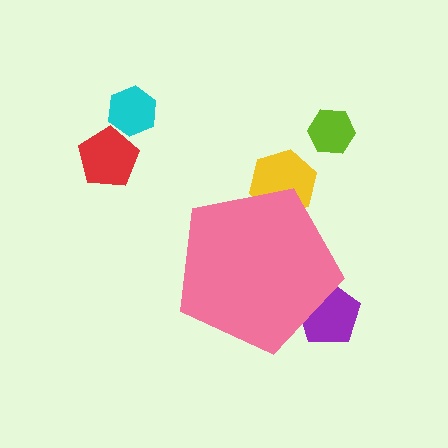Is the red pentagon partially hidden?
No, the red pentagon is fully visible.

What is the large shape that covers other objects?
A pink pentagon.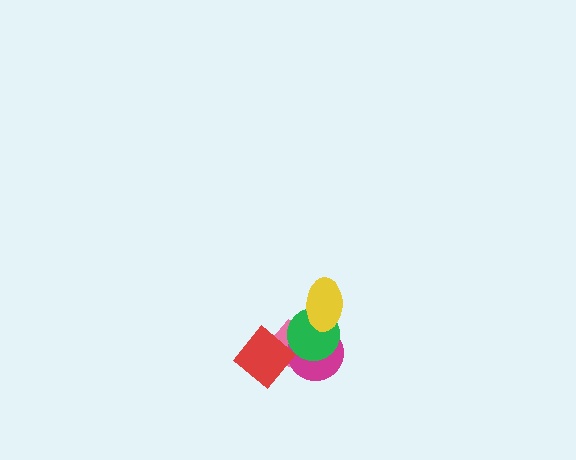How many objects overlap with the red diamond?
2 objects overlap with the red diamond.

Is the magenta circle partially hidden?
Yes, it is partially covered by another shape.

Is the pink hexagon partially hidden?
Yes, it is partially covered by another shape.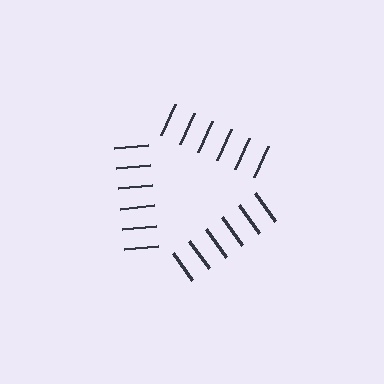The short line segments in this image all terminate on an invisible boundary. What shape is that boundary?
An illusory triangle — the line segments terminate on its edges but no continuous stroke is drawn.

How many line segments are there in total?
18 — 6 along each of the 3 edges.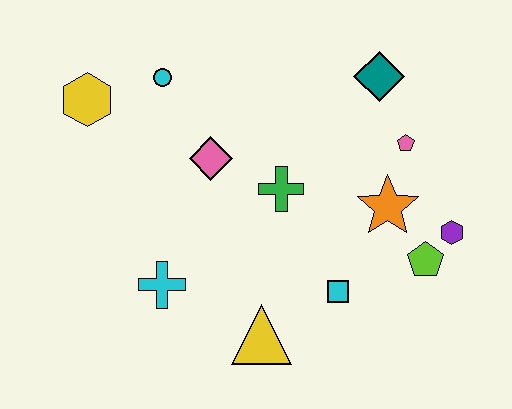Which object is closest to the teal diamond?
The pink pentagon is closest to the teal diamond.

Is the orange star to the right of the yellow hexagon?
Yes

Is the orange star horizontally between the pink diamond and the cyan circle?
No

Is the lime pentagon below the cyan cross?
No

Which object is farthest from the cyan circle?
The purple hexagon is farthest from the cyan circle.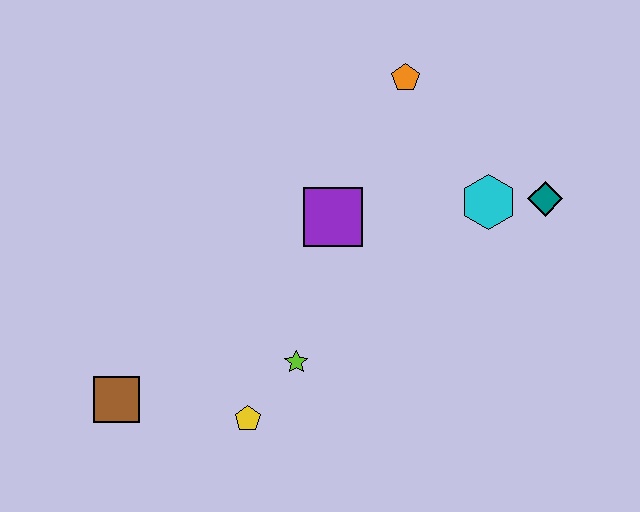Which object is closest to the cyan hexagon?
The teal diamond is closest to the cyan hexagon.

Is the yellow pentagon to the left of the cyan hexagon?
Yes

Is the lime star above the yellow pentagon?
Yes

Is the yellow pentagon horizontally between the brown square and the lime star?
Yes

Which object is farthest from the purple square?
The brown square is farthest from the purple square.